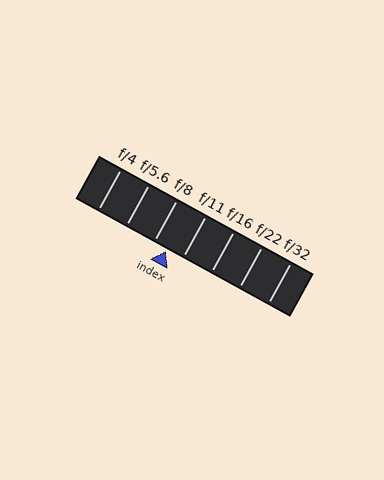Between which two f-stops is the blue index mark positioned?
The index mark is between f/8 and f/11.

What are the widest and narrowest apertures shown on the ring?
The widest aperture shown is f/4 and the narrowest is f/32.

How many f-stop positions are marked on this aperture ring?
There are 7 f-stop positions marked.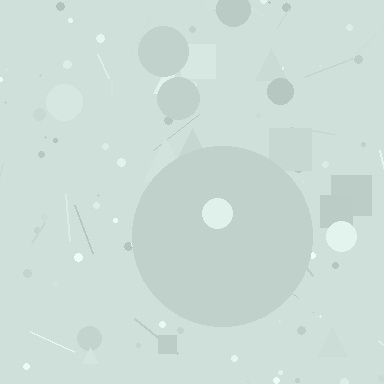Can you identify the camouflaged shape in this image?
The camouflaged shape is a circle.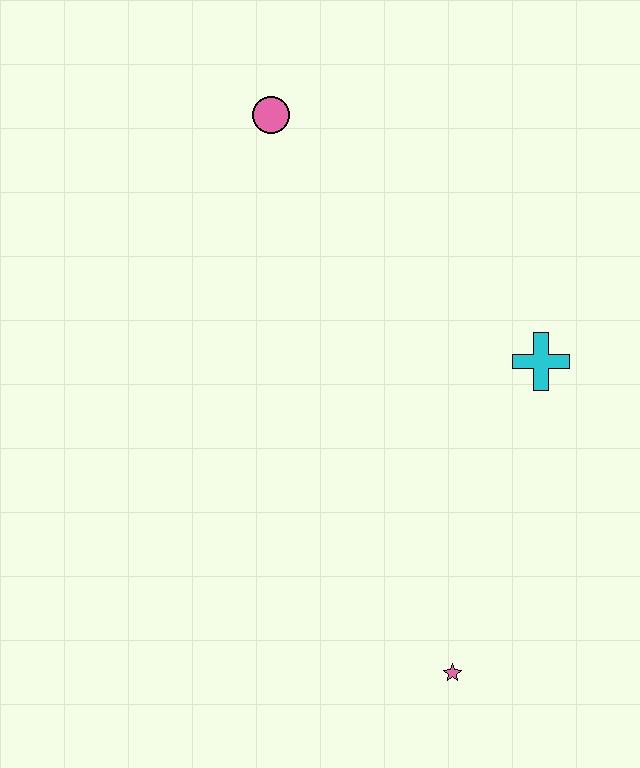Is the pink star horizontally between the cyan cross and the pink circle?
Yes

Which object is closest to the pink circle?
The cyan cross is closest to the pink circle.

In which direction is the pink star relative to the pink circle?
The pink star is below the pink circle.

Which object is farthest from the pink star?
The pink circle is farthest from the pink star.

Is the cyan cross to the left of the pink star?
No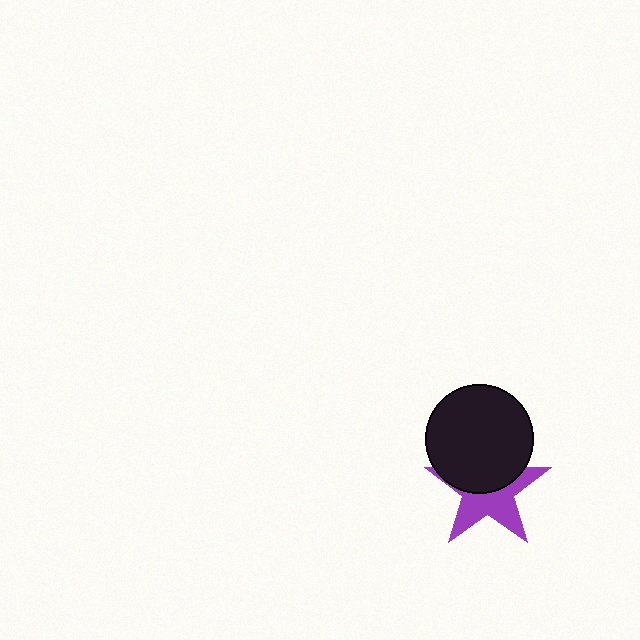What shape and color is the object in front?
The object in front is a black circle.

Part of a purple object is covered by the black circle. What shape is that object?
It is a star.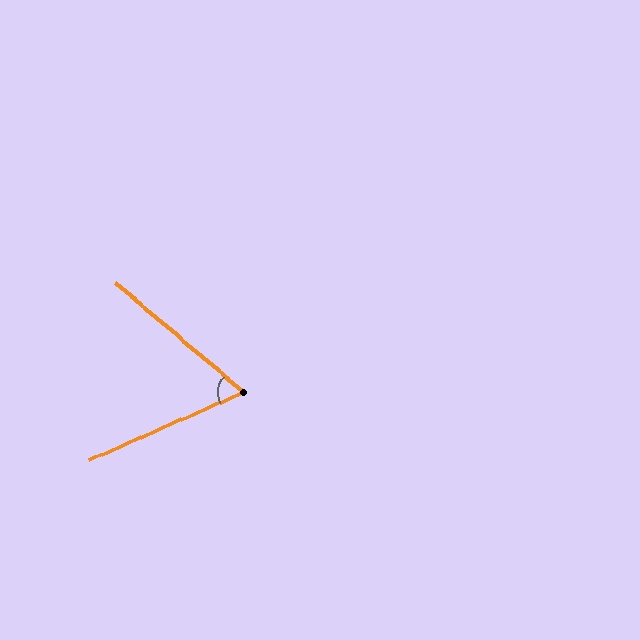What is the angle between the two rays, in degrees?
Approximately 64 degrees.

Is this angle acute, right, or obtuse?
It is acute.